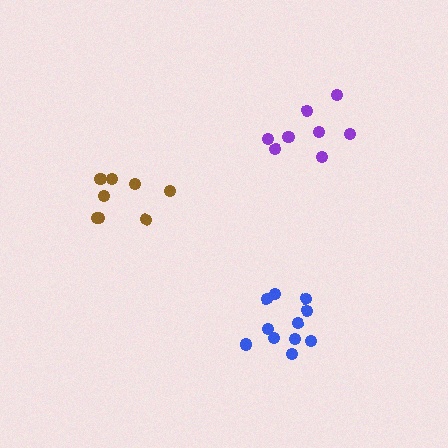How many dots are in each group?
Group 1: 11 dots, Group 2: 8 dots, Group 3: 8 dots (27 total).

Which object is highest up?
The purple cluster is topmost.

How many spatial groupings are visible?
There are 3 spatial groupings.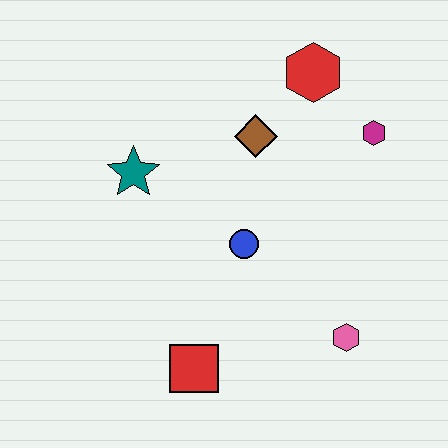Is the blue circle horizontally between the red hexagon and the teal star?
Yes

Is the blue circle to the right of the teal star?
Yes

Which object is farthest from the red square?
The red hexagon is farthest from the red square.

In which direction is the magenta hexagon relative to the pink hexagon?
The magenta hexagon is above the pink hexagon.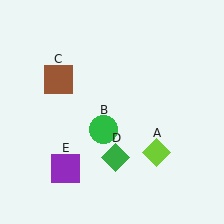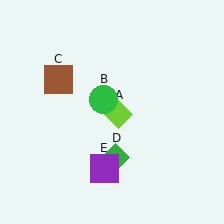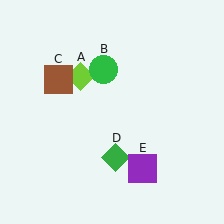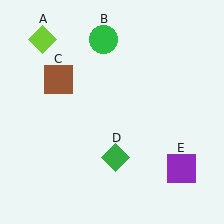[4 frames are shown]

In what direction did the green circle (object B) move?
The green circle (object B) moved up.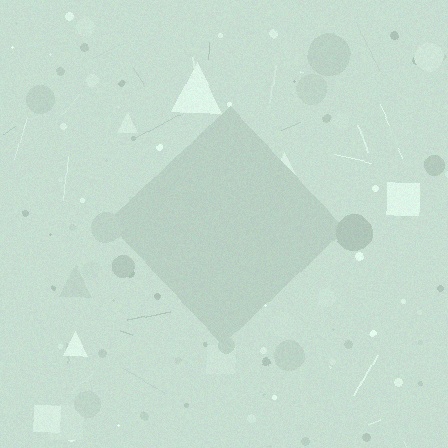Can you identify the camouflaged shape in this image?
The camouflaged shape is a diamond.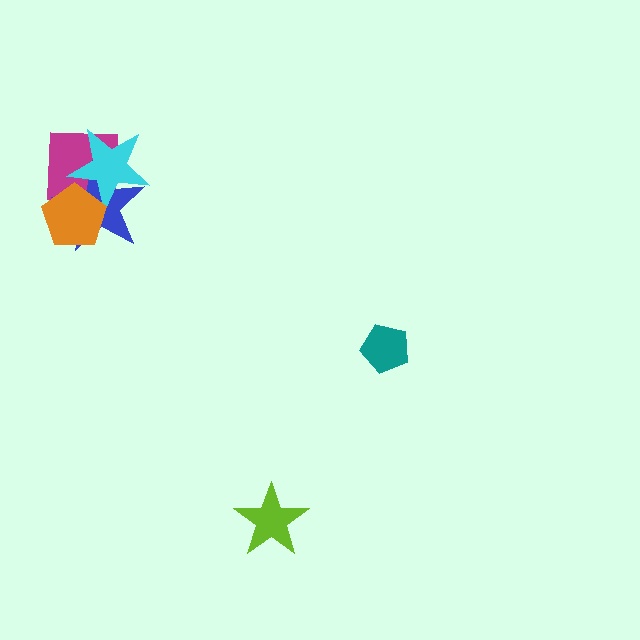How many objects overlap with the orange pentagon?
3 objects overlap with the orange pentagon.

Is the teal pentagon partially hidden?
No, no other shape covers it.